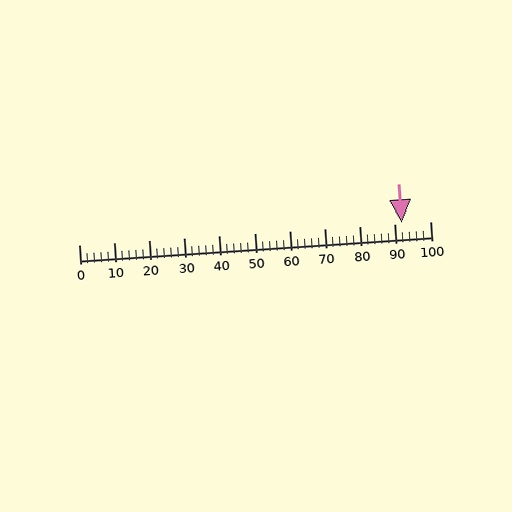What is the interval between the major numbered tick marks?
The major tick marks are spaced 10 units apart.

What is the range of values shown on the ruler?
The ruler shows values from 0 to 100.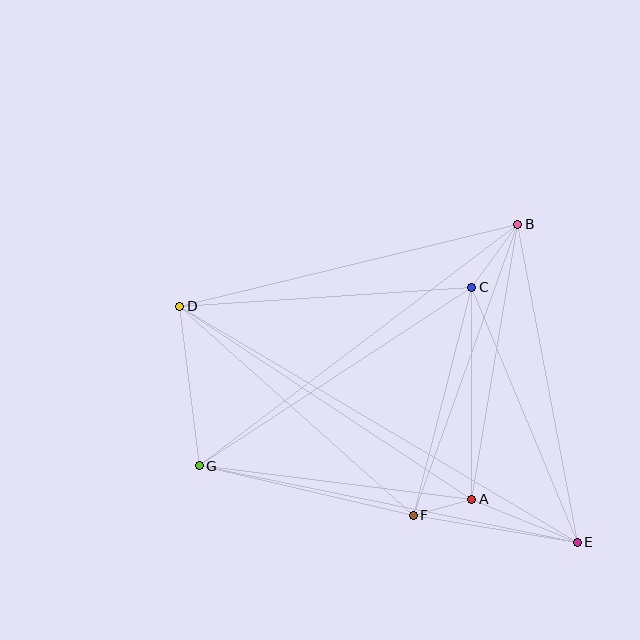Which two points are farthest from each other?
Points D and E are farthest from each other.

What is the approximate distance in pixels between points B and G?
The distance between B and G is approximately 400 pixels.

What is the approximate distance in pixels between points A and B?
The distance between A and B is approximately 279 pixels.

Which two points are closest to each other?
Points A and F are closest to each other.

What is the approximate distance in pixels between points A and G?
The distance between A and G is approximately 275 pixels.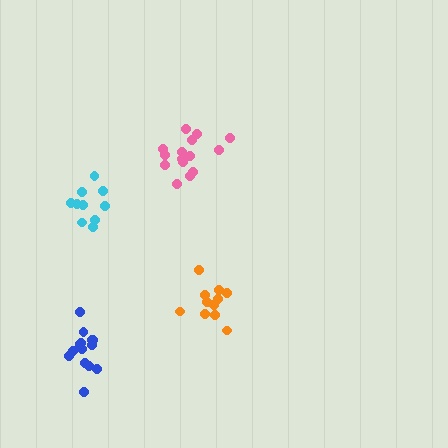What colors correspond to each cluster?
The clusters are colored: orange, blue, cyan, pink.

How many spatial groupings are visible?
There are 4 spatial groupings.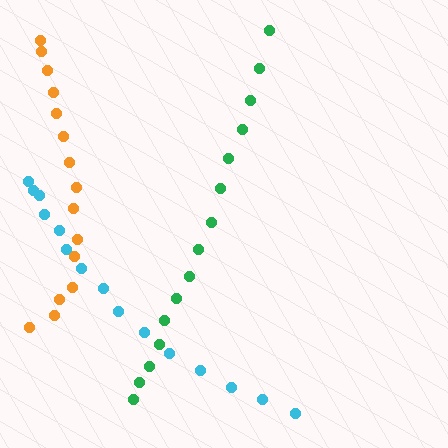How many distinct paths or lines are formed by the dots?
There are 3 distinct paths.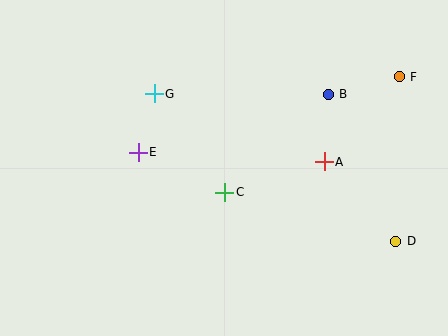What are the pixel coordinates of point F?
Point F is at (399, 77).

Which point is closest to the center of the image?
Point C at (225, 192) is closest to the center.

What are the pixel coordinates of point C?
Point C is at (225, 192).